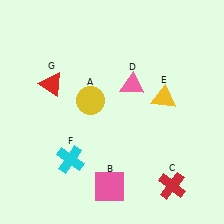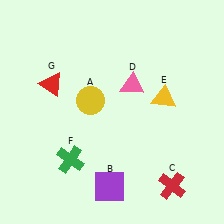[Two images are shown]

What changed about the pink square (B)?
In Image 1, B is pink. In Image 2, it changed to purple.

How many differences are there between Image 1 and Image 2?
There are 2 differences between the two images.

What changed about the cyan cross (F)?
In Image 1, F is cyan. In Image 2, it changed to green.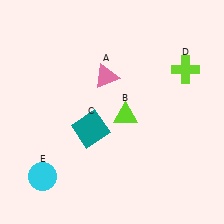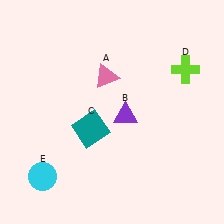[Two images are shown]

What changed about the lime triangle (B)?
In Image 1, B is lime. In Image 2, it changed to purple.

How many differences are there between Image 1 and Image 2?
There is 1 difference between the two images.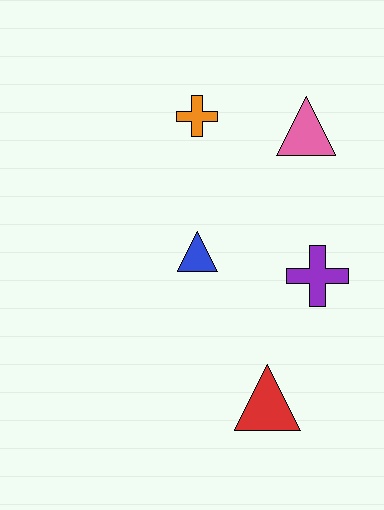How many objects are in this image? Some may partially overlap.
There are 5 objects.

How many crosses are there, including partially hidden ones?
There are 2 crosses.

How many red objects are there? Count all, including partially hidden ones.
There is 1 red object.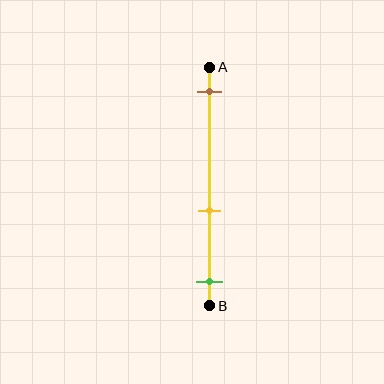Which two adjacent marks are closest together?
The yellow and green marks are the closest adjacent pair.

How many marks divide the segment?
There are 3 marks dividing the segment.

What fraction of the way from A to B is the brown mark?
The brown mark is approximately 10% (0.1) of the way from A to B.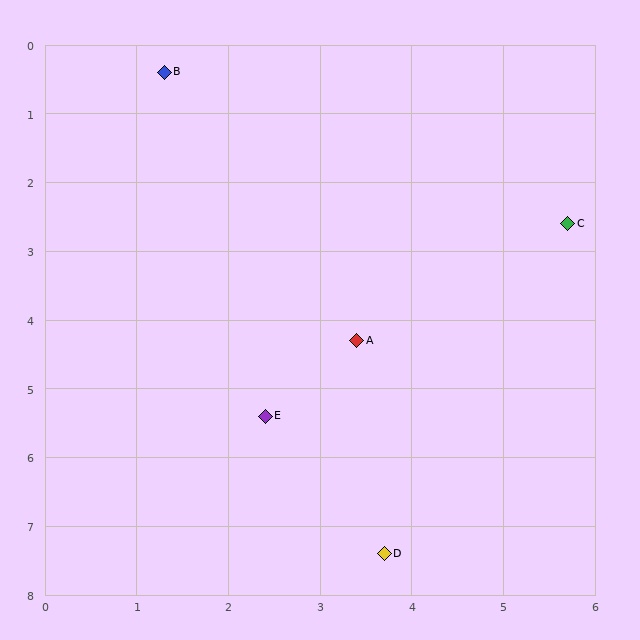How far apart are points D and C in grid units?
Points D and C are about 5.2 grid units apart.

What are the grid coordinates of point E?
Point E is at approximately (2.4, 5.4).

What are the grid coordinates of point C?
Point C is at approximately (5.7, 2.6).